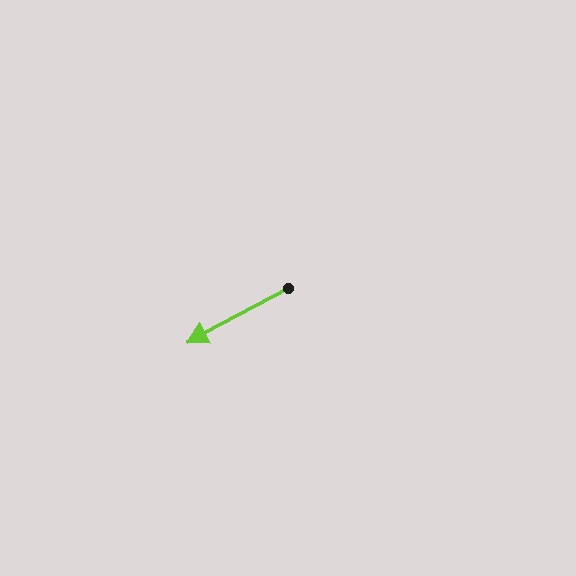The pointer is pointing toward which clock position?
Roughly 8 o'clock.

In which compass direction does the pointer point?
Southwest.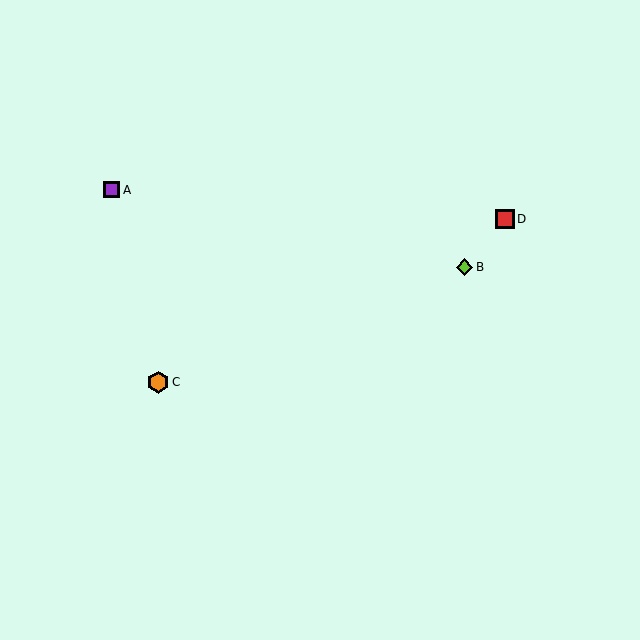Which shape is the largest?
The orange hexagon (labeled C) is the largest.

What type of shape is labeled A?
Shape A is a purple square.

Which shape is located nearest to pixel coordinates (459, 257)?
The lime diamond (labeled B) at (464, 267) is nearest to that location.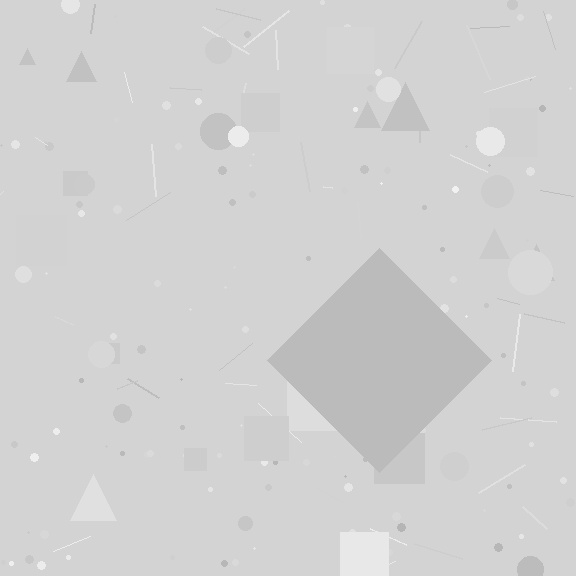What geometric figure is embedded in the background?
A diamond is embedded in the background.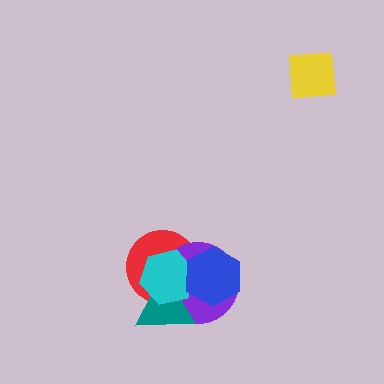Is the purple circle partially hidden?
Yes, it is partially covered by another shape.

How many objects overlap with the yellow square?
0 objects overlap with the yellow square.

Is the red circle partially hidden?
Yes, it is partially covered by another shape.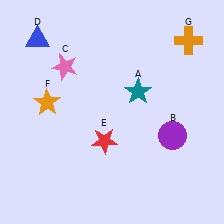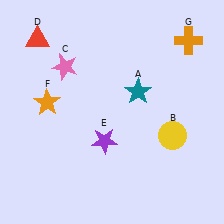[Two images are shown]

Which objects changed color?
B changed from purple to yellow. D changed from blue to red. E changed from red to purple.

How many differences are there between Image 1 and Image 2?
There are 3 differences between the two images.